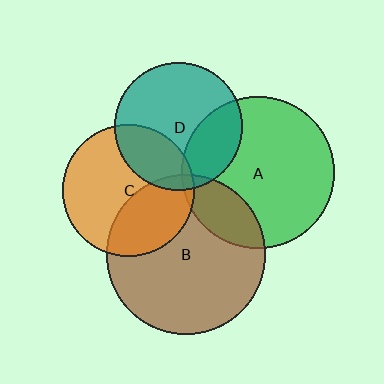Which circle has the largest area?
Circle B (brown).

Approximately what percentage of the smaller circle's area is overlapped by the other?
Approximately 5%.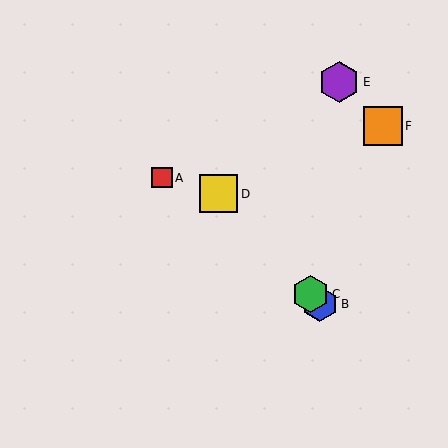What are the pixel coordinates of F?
Object F is at (383, 126).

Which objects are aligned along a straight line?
Objects B, C, D are aligned along a straight line.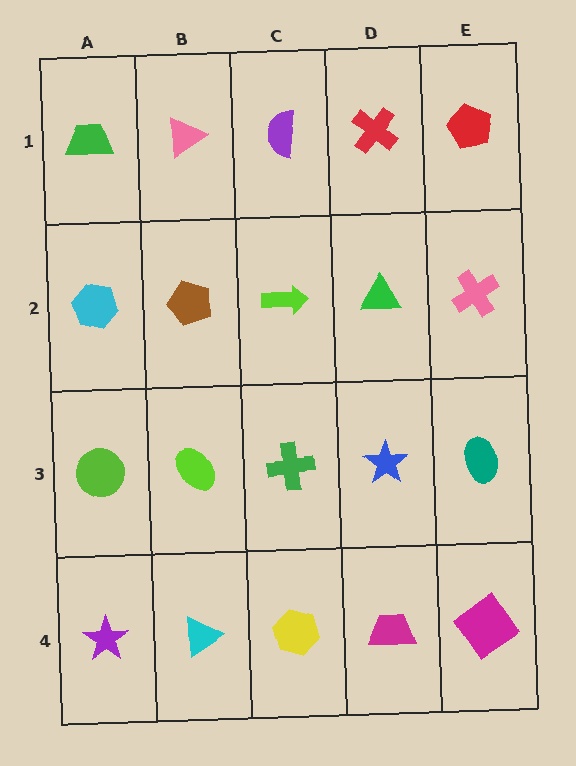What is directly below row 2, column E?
A teal ellipse.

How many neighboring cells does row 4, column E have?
2.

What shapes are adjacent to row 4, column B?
A lime ellipse (row 3, column B), a purple star (row 4, column A), a yellow hexagon (row 4, column C).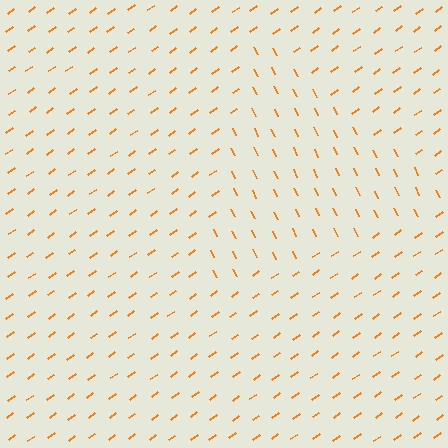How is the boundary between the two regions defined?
The boundary is defined purely by a change in line orientation (approximately 81 degrees difference). All lines are the same color and thickness.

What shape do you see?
I see a triangle.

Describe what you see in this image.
The image is filled with small orange line segments. A triangle region in the image has lines oriented differently from the surrounding lines, creating a visible texture boundary.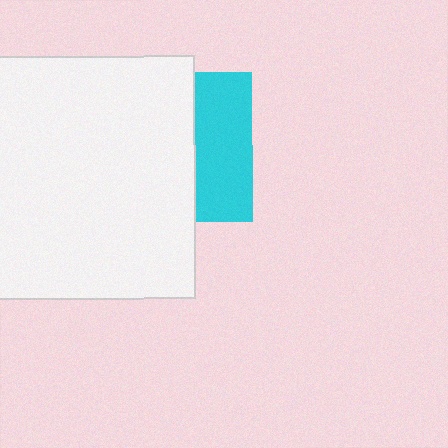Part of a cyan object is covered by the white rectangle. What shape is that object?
It is a square.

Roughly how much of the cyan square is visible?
A small part of it is visible (roughly 39%).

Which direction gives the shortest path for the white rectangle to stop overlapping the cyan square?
Moving left gives the shortest separation.